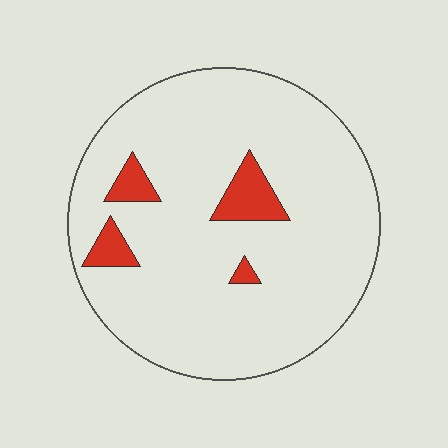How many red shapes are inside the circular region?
4.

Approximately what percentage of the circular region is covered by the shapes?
Approximately 10%.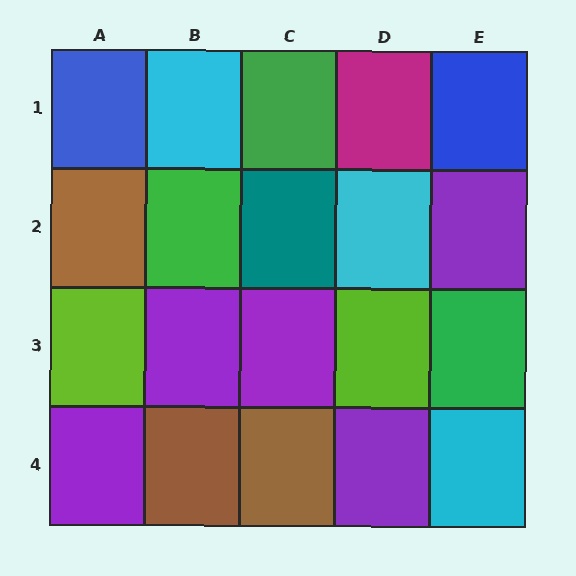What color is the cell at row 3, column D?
Lime.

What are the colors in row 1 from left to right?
Blue, cyan, green, magenta, blue.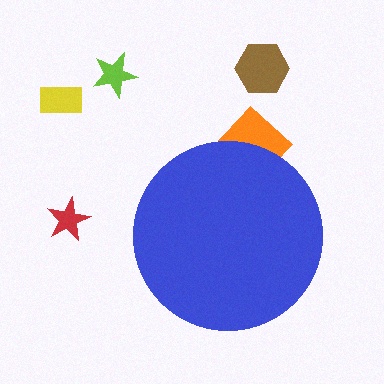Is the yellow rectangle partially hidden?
No, the yellow rectangle is fully visible.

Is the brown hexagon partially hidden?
No, the brown hexagon is fully visible.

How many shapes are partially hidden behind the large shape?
1 shape is partially hidden.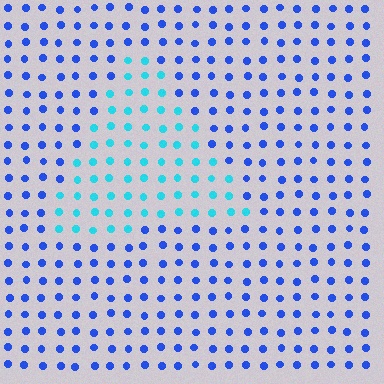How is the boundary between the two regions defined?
The boundary is defined purely by a slight shift in hue (about 43 degrees). Spacing, size, and orientation are identical on both sides.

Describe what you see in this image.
The image is filled with small blue elements in a uniform arrangement. A triangle-shaped region is visible where the elements are tinted to a slightly different hue, forming a subtle color boundary.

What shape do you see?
I see a triangle.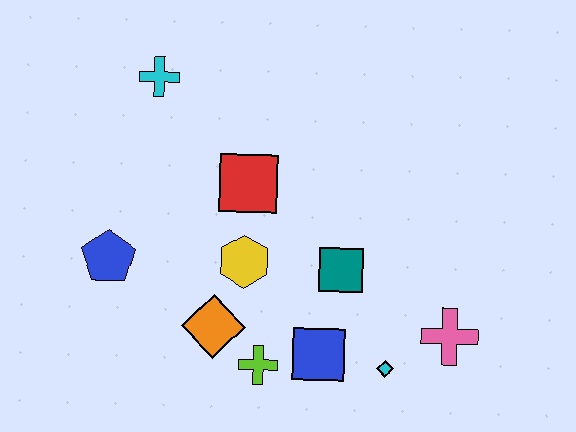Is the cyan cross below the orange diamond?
No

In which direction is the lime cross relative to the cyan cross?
The lime cross is below the cyan cross.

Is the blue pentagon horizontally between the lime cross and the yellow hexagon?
No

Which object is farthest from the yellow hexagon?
The pink cross is farthest from the yellow hexagon.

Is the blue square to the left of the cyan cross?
No